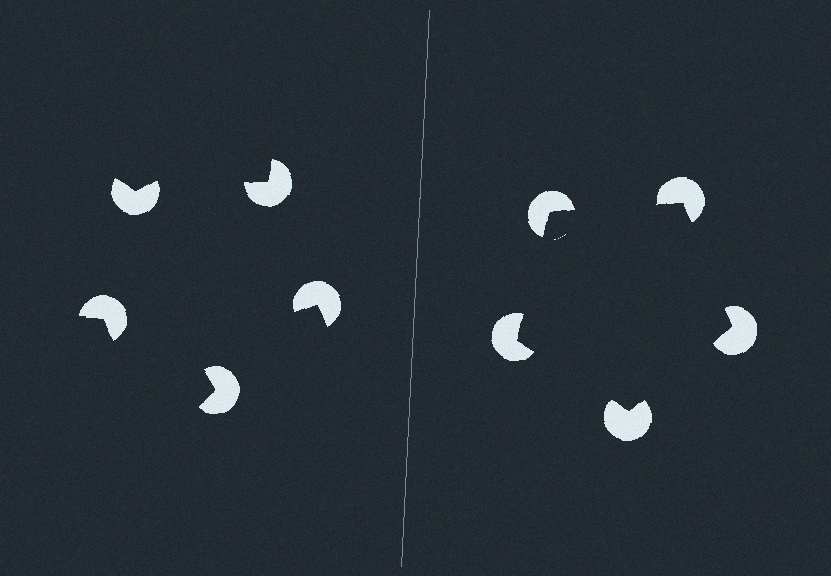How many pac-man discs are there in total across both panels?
10 — 5 on each side.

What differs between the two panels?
The pac-man discs are positioned identically on both sides; only the wedge orientations differ. On the right they align to a pentagon; on the left they are misaligned.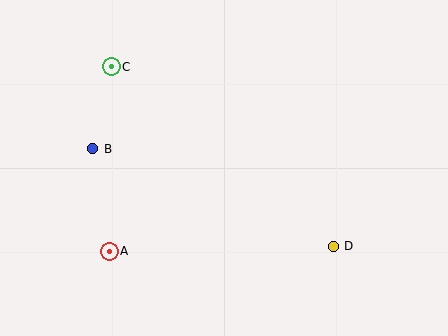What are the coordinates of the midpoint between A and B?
The midpoint between A and B is at (101, 200).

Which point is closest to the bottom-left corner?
Point A is closest to the bottom-left corner.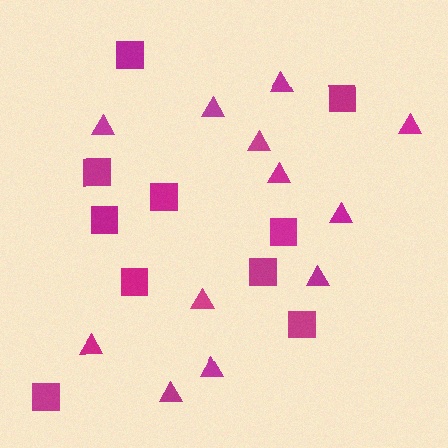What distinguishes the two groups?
There are 2 groups: one group of squares (10) and one group of triangles (12).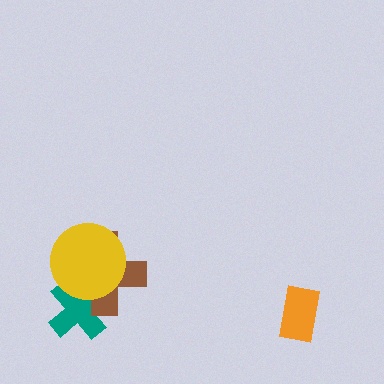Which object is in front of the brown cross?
The yellow circle is in front of the brown cross.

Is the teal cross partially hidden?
Yes, it is partially covered by another shape.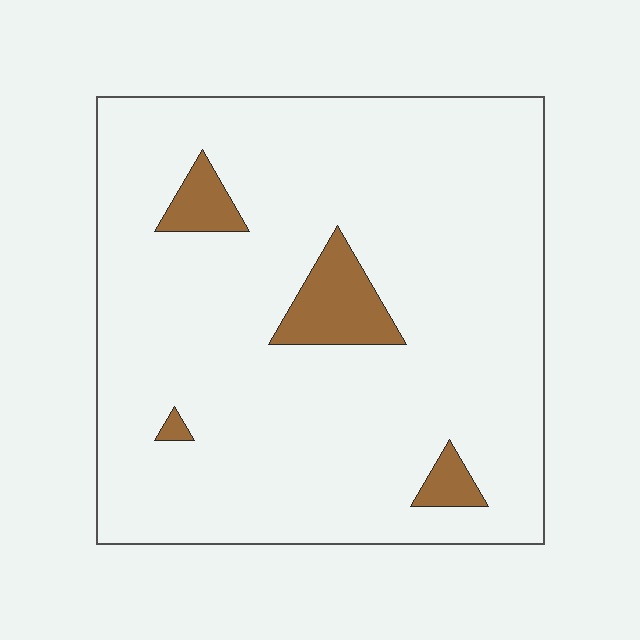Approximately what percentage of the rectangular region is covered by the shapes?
Approximately 10%.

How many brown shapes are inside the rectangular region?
4.